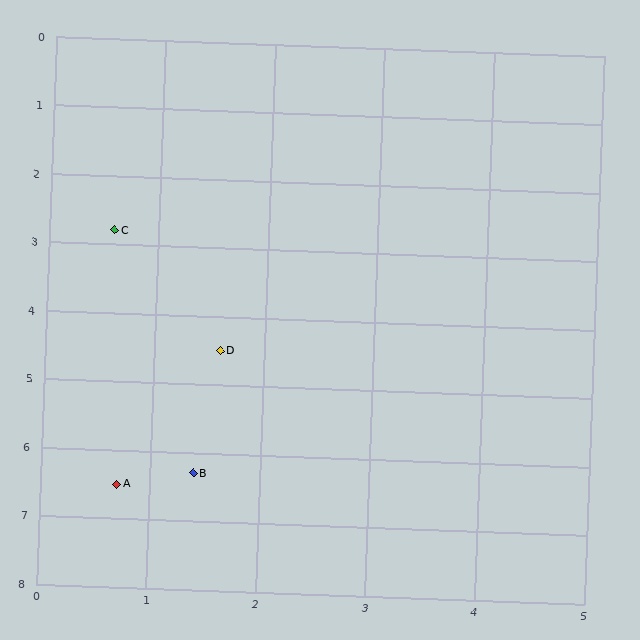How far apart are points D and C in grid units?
Points D and C are about 2.0 grid units apart.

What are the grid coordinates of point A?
Point A is at approximately (0.7, 6.5).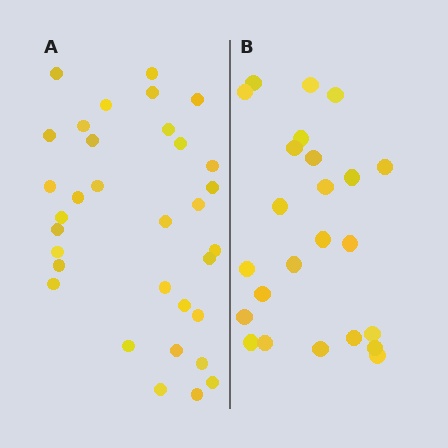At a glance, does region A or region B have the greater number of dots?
Region A (the left region) has more dots.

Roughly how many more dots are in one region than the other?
Region A has roughly 8 or so more dots than region B.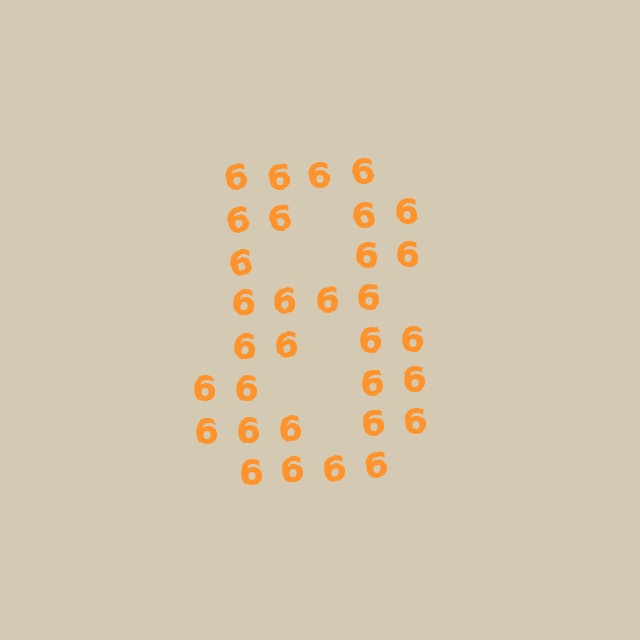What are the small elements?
The small elements are digit 6's.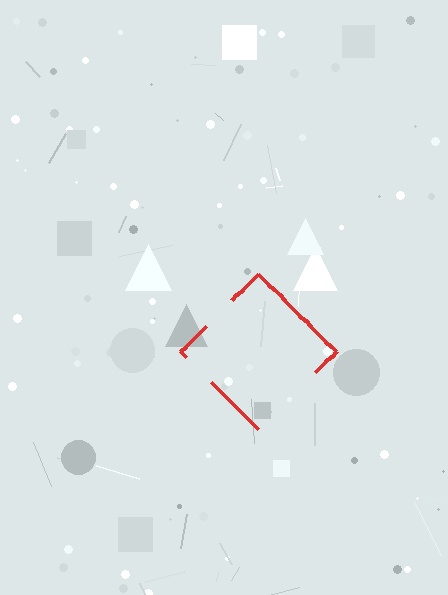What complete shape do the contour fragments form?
The contour fragments form a diamond.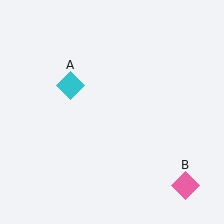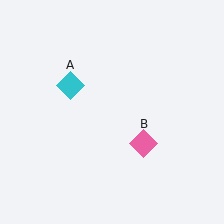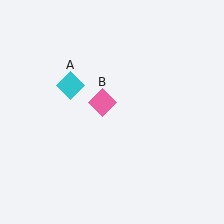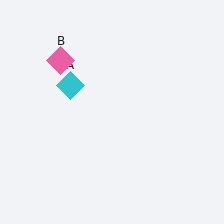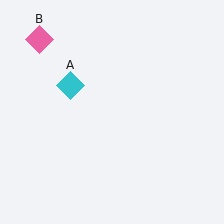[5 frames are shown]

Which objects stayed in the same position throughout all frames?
Cyan diamond (object A) remained stationary.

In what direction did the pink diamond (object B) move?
The pink diamond (object B) moved up and to the left.